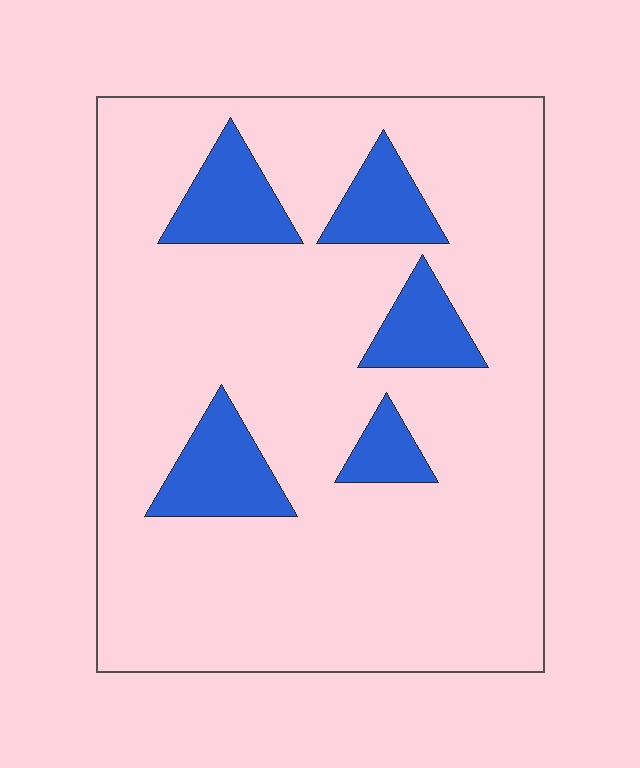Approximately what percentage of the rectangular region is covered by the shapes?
Approximately 15%.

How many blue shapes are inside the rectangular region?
5.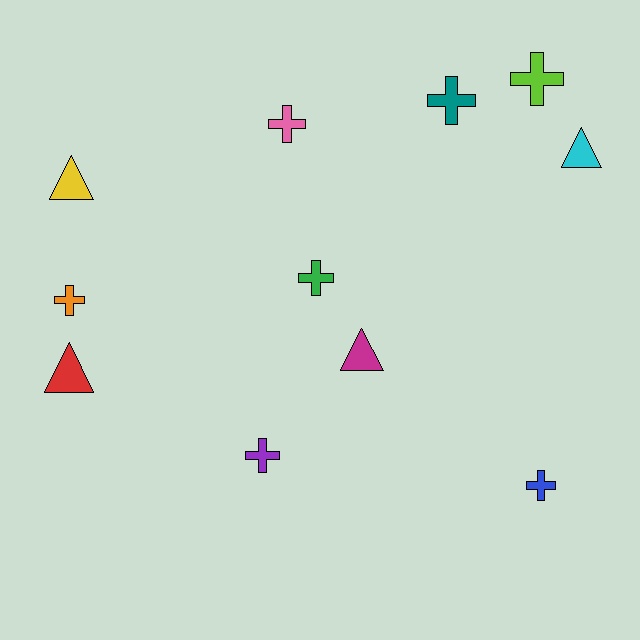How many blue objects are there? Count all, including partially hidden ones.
There is 1 blue object.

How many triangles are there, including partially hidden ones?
There are 4 triangles.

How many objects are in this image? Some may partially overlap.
There are 11 objects.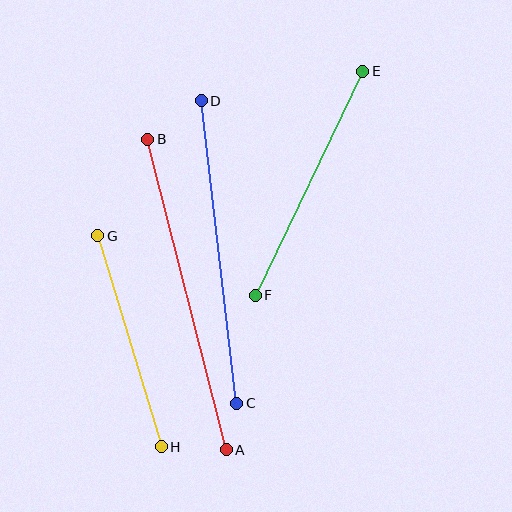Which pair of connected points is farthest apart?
Points A and B are farthest apart.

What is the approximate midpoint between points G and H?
The midpoint is at approximately (129, 341) pixels.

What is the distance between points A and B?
The distance is approximately 320 pixels.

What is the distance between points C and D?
The distance is approximately 305 pixels.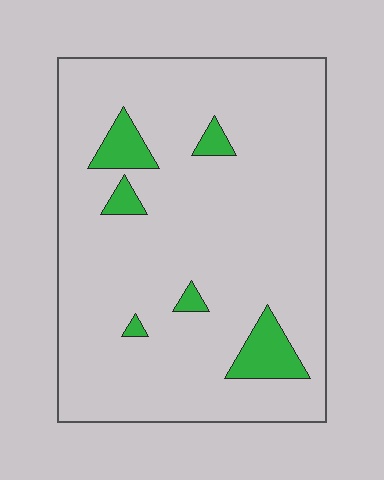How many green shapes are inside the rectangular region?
6.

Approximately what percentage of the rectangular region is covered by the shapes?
Approximately 10%.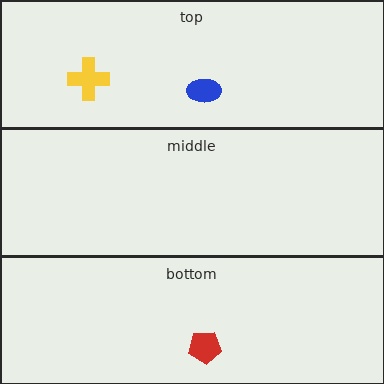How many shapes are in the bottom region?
1.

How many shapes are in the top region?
2.